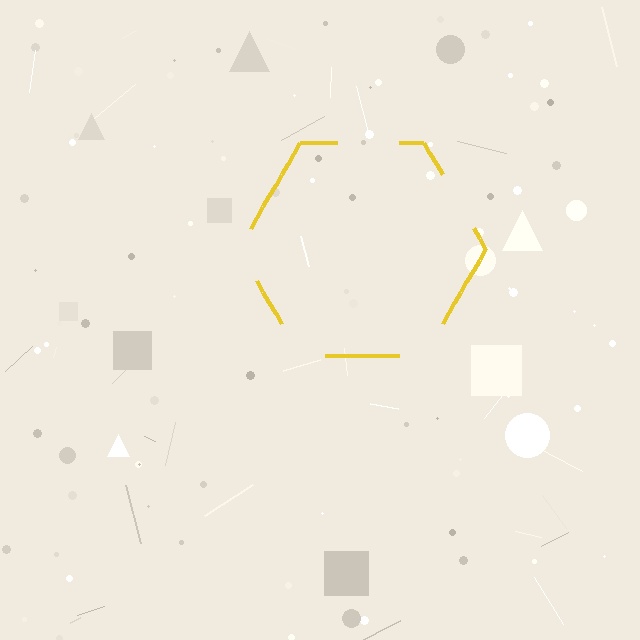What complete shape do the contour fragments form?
The contour fragments form a hexagon.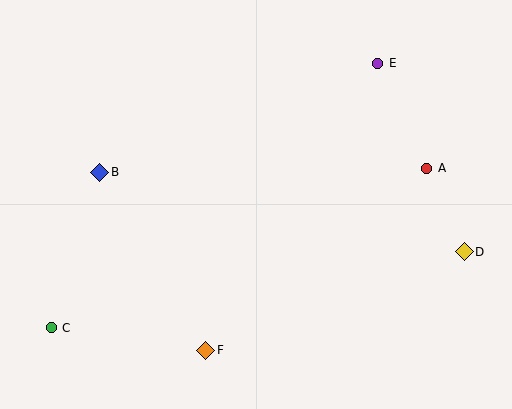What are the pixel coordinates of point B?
Point B is at (100, 172).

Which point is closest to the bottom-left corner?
Point C is closest to the bottom-left corner.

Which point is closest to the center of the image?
Point F at (206, 350) is closest to the center.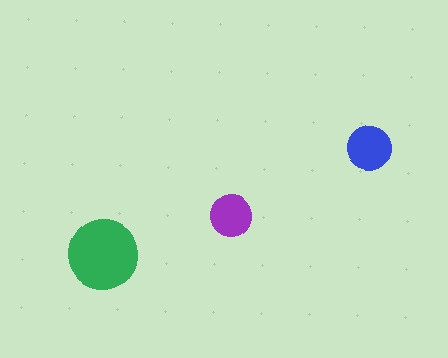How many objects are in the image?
There are 3 objects in the image.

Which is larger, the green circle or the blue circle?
The green one.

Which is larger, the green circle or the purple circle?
The green one.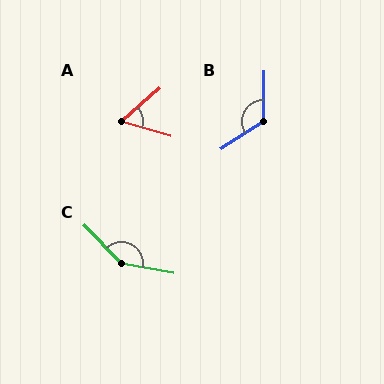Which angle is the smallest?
A, at approximately 58 degrees.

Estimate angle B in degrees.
Approximately 124 degrees.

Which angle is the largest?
C, at approximately 145 degrees.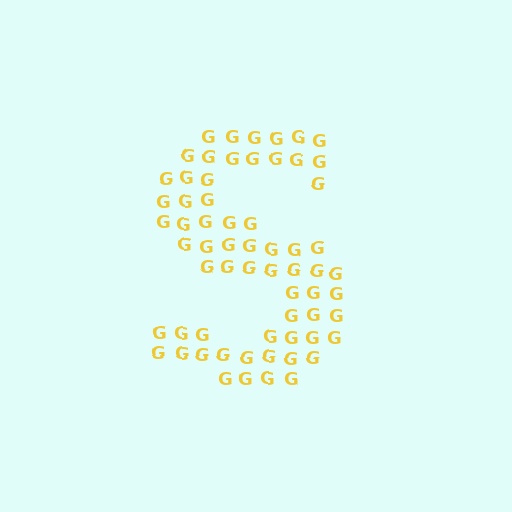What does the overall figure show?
The overall figure shows the letter S.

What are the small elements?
The small elements are letter G's.